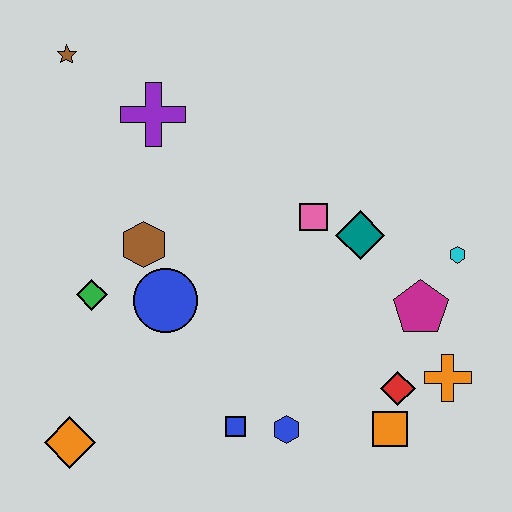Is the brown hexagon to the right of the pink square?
No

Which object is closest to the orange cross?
The red diamond is closest to the orange cross.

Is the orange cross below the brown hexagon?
Yes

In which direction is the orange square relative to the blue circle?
The orange square is to the right of the blue circle.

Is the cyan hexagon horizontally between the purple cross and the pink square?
No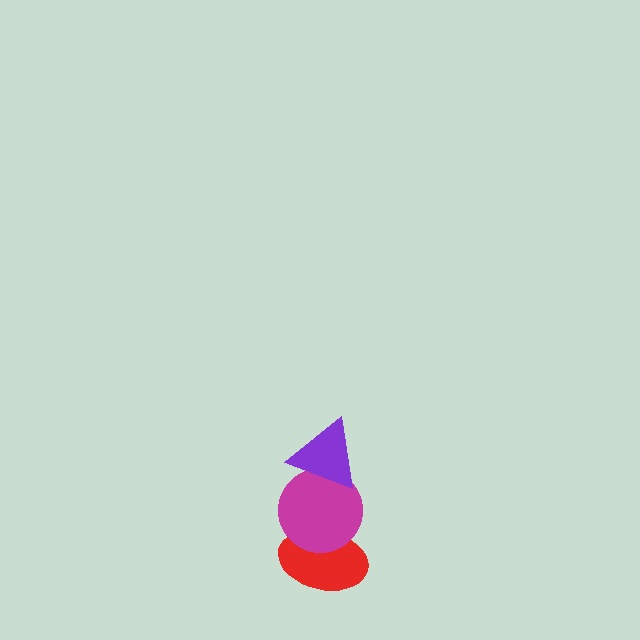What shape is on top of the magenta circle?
The purple triangle is on top of the magenta circle.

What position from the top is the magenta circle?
The magenta circle is 2nd from the top.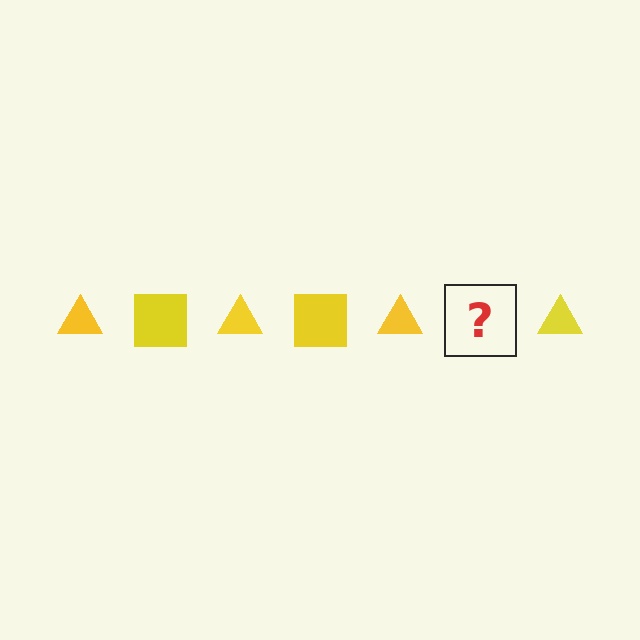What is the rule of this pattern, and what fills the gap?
The rule is that the pattern cycles through triangle, square shapes in yellow. The gap should be filled with a yellow square.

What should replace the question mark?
The question mark should be replaced with a yellow square.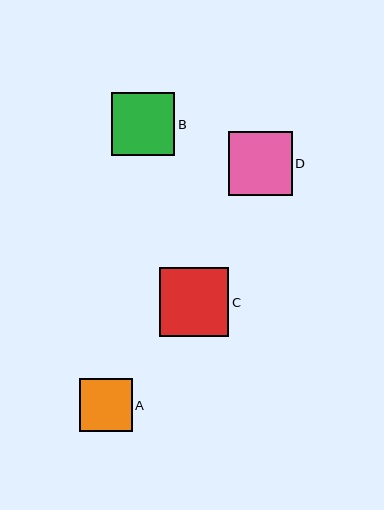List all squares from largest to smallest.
From largest to smallest: C, D, B, A.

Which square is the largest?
Square C is the largest with a size of approximately 70 pixels.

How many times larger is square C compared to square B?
Square C is approximately 1.1 times the size of square B.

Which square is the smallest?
Square A is the smallest with a size of approximately 52 pixels.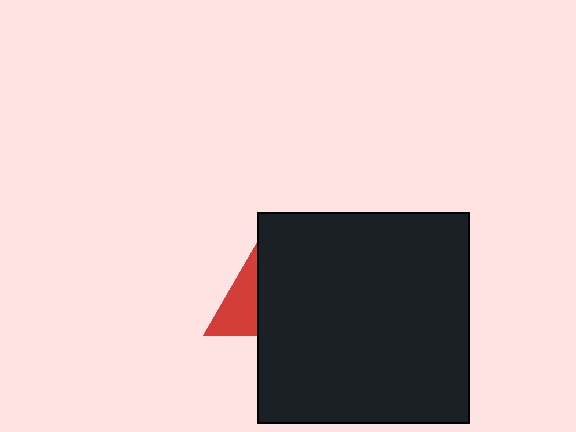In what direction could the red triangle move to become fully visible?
The red triangle could move left. That would shift it out from behind the black square entirely.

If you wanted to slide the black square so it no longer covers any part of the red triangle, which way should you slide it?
Slide it right — that is the most direct way to separate the two shapes.